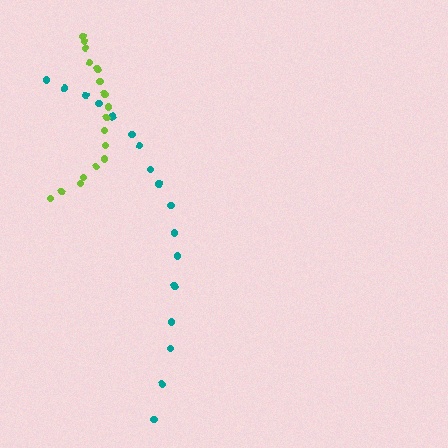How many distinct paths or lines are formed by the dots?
There are 2 distinct paths.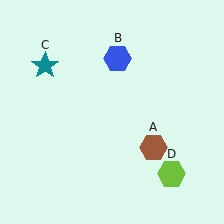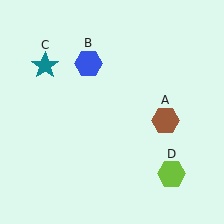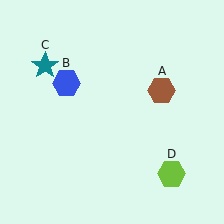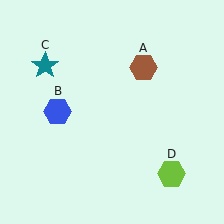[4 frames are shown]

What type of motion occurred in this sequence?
The brown hexagon (object A), blue hexagon (object B) rotated counterclockwise around the center of the scene.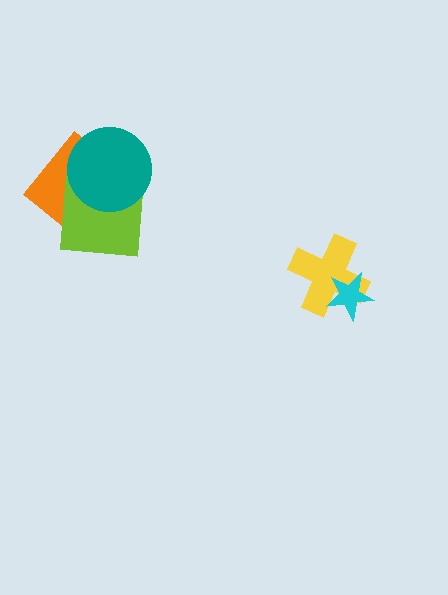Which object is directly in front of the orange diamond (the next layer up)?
The lime square is directly in front of the orange diamond.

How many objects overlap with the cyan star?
1 object overlaps with the cyan star.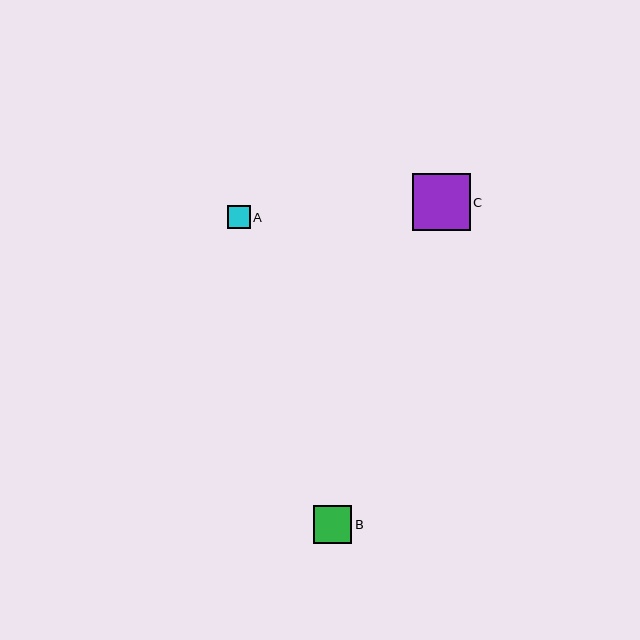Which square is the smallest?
Square A is the smallest with a size of approximately 23 pixels.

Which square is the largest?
Square C is the largest with a size of approximately 57 pixels.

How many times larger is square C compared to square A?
Square C is approximately 2.5 times the size of square A.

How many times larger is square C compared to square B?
Square C is approximately 1.5 times the size of square B.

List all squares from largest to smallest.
From largest to smallest: C, B, A.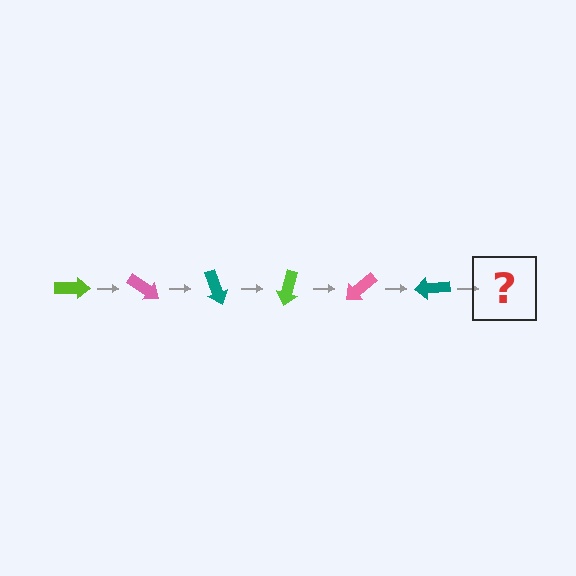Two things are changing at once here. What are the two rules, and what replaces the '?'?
The two rules are that it rotates 35 degrees each step and the color cycles through lime, pink, and teal. The '?' should be a lime arrow, rotated 210 degrees from the start.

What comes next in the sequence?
The next element should be a lime arrow, rotated 210 degrees from the start.